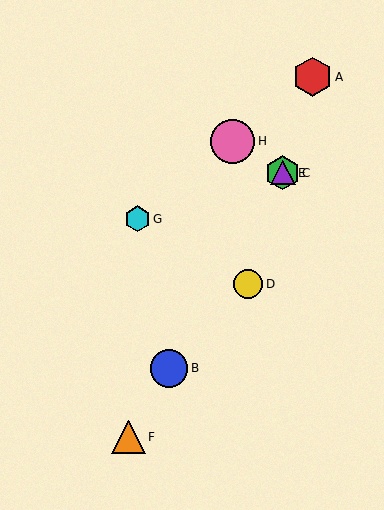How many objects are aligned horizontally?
2 objects (C, E) are aligned horizontally.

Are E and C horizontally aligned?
Yes, both are at y≈173.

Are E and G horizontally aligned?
No, E is at y≈173 and G is at y≈219.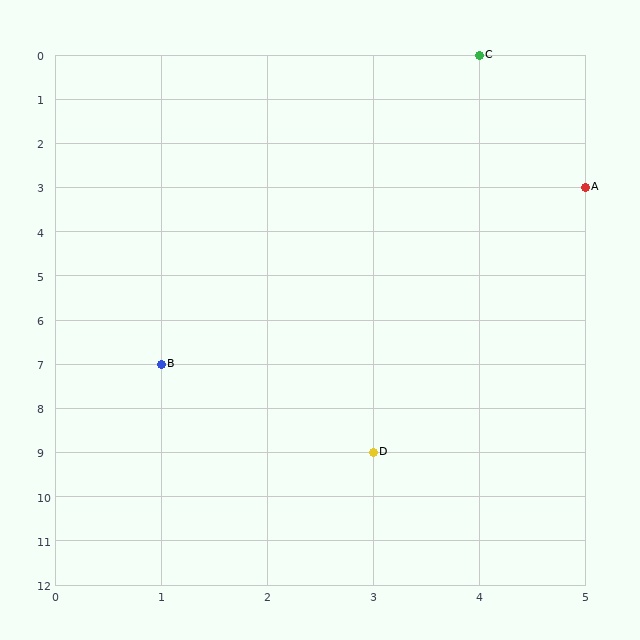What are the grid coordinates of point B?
Point B is at grid coordinates (1, 7).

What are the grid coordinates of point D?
Point D is at grid coordinates (3, 9).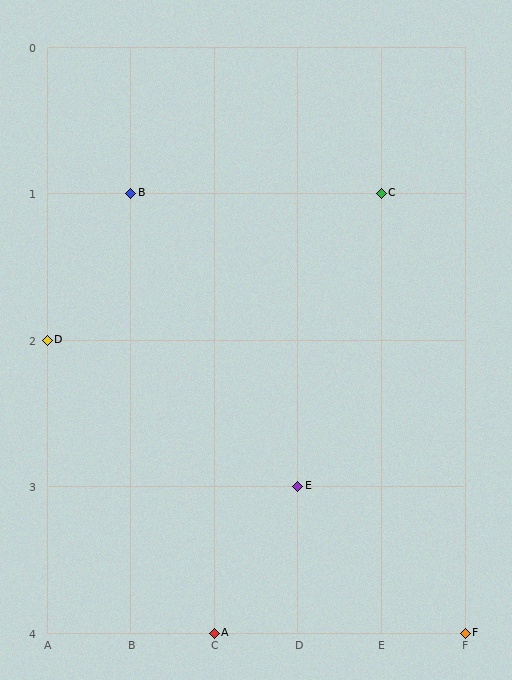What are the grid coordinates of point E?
Point E is at grid coordinates (D, 3).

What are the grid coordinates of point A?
Point A is at grid coordinates (C, 4).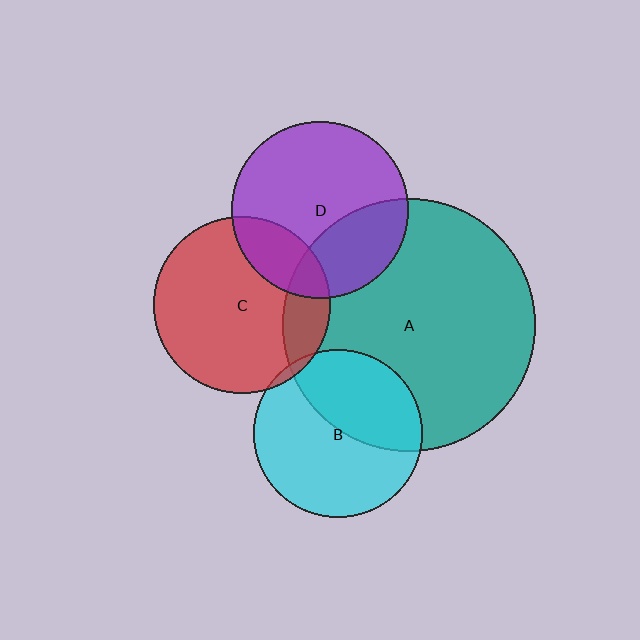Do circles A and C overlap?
Yes.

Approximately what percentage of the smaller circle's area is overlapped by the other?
Approximately 15%.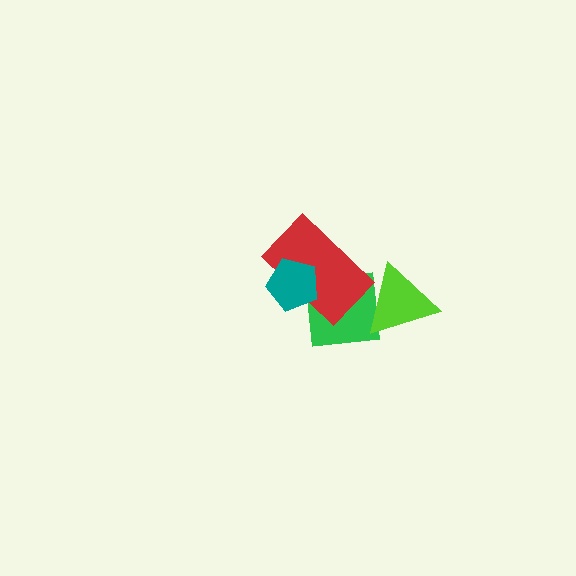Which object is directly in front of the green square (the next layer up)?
The red rectangle is directly in front of the green square.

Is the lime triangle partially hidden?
No, no other shape covers it.